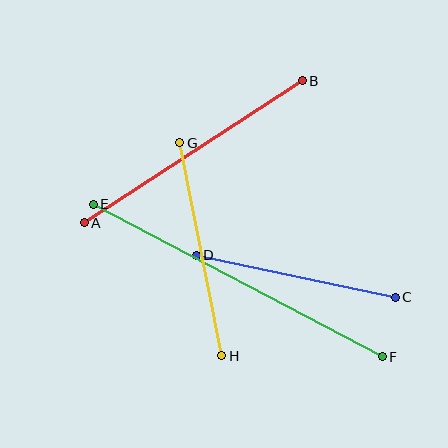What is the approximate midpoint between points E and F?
The midpoint is at approximately (238, 281) pixels.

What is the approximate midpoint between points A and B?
The midpoint is at approximately (193, 152) pixels.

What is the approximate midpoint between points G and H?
The midpoint is at approximately (201, 249) pixels.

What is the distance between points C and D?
The distance is approximately 204 pixels.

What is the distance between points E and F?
The distance is approximately 327 pixels.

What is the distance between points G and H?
The distance is approximately 217 pixels.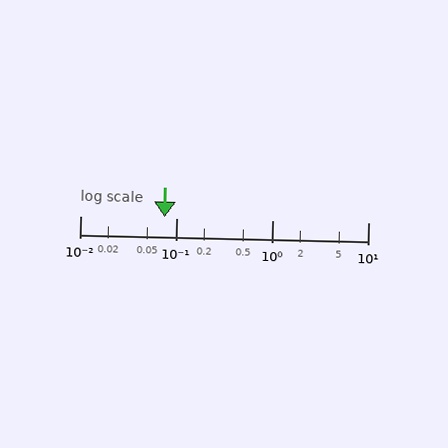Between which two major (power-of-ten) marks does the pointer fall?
The pointer is between 0.01 and 0.1.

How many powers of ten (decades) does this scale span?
The scale spans 3 decades, from 0.01 to 10.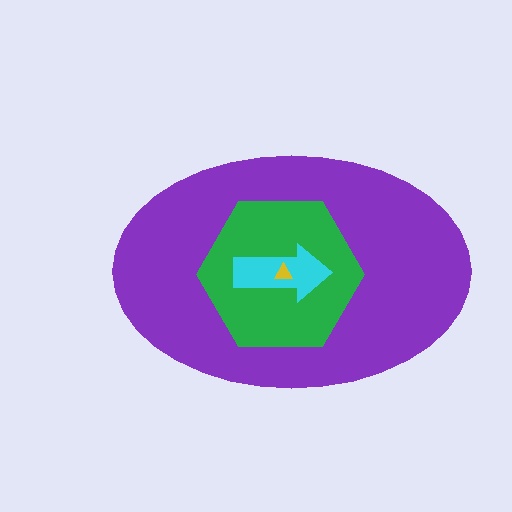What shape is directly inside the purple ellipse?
The green hexagon.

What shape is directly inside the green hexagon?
The cyan arrow.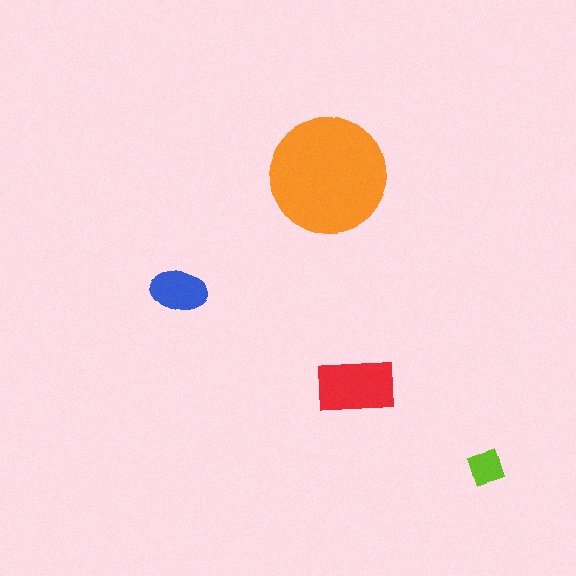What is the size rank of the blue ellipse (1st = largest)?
3rd.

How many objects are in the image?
There are 4 objects in the image.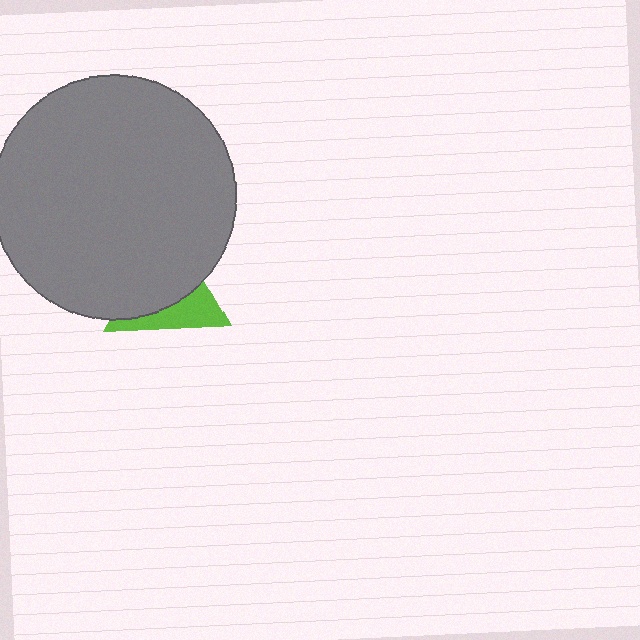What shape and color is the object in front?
The object in front is a gray circle.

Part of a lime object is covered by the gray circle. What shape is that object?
It is a triangle.